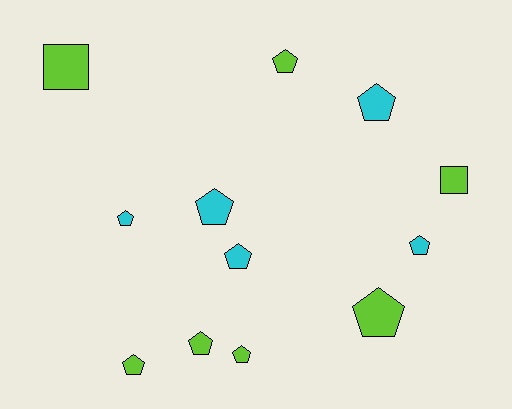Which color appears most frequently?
Lime, with 7 objects.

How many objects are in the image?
There are 12 objects.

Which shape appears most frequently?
Pentagon, with 10 objects.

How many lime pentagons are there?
There are 5 lime pentagons.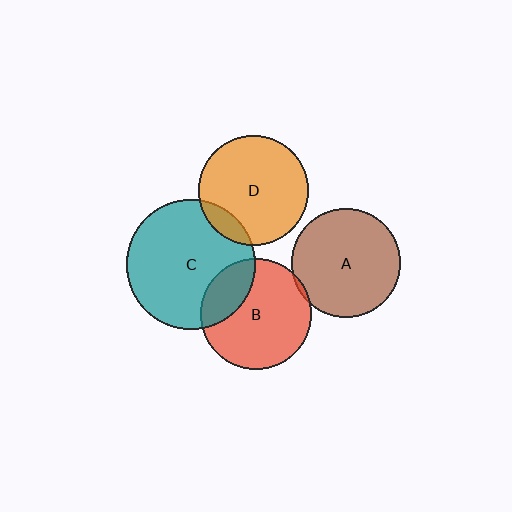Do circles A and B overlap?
Yes.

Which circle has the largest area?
Circle C (teal).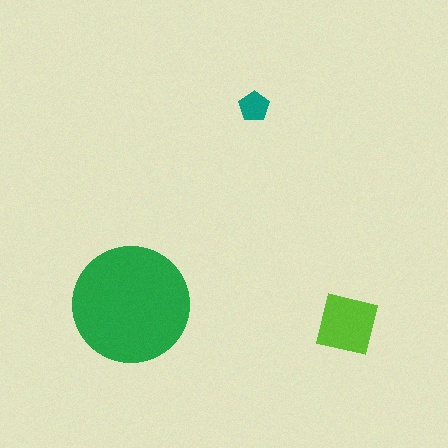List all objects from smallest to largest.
The teal pentagon, the lime square, the green circle.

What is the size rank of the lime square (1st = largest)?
2nd.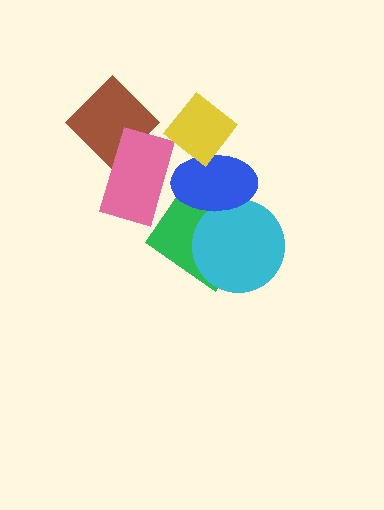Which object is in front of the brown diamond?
The pink rectangle is in front of the brown diamond.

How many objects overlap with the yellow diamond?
1 object overlaps with the yellow diamond.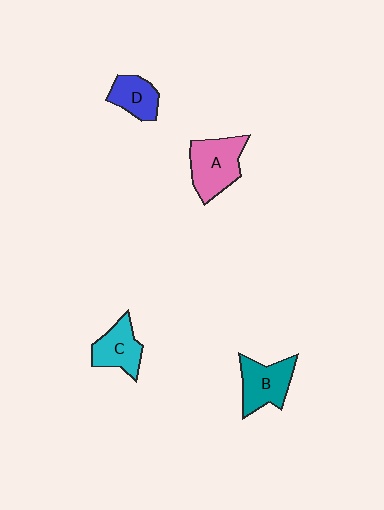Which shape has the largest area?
Shape A (pink).